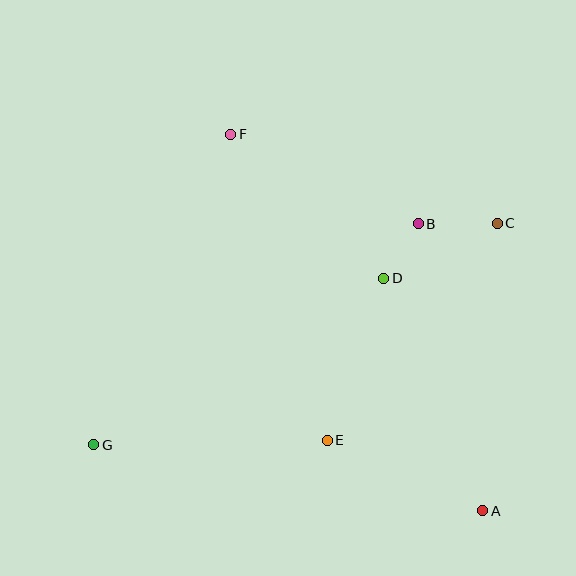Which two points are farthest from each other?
Points C and G are farthest from each other.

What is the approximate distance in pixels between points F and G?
The distance between F and G is approximately 339 pixels.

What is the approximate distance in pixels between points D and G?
The distance between D and G is approximately 334 pixels.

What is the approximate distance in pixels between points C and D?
The distance between C and D is approximately 126 pixels.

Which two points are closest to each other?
Points B and D are closest to each other.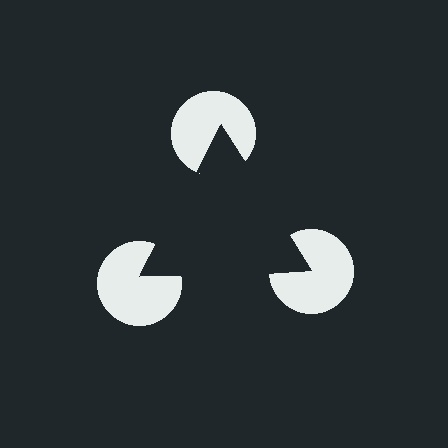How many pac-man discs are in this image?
There are 3 — one at each vertex of the illusory triangle.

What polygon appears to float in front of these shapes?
An illusory triangle — its edges are inferred from the aligned wedge cuts in the pac-man discs, not physically drawn.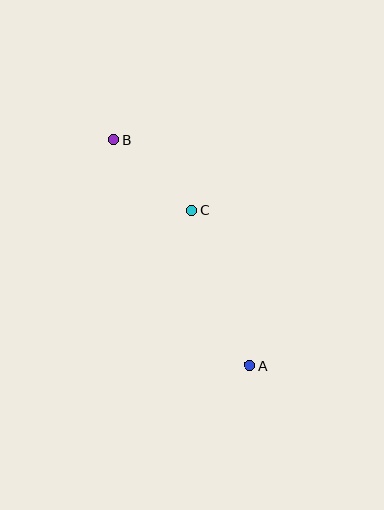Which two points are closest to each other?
Points B and C are closest to each other.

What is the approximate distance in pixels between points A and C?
The distance between A and C is approximately 165 pixels.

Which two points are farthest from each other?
Points A and B are farthest from each other.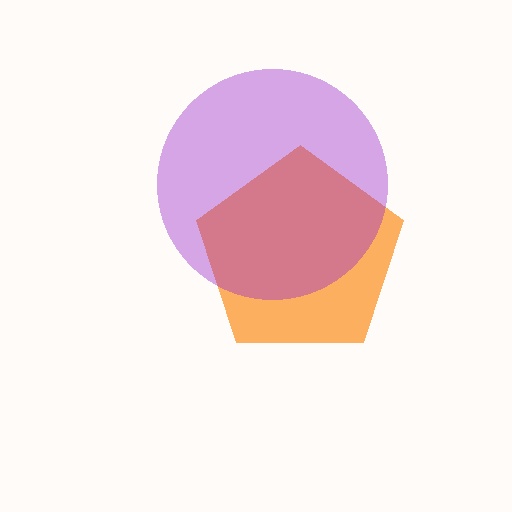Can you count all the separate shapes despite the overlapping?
Yes, there are 2 separate shapes.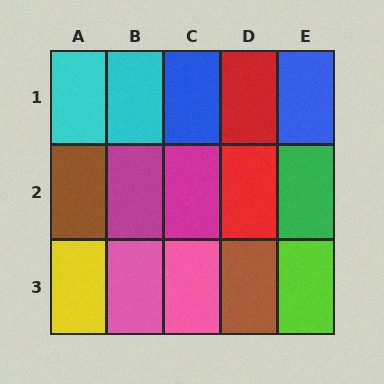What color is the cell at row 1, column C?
Blue.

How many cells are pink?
2 cells are pink.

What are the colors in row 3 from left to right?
Yellow, pink, pink, brown, lime.